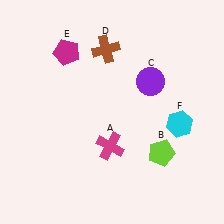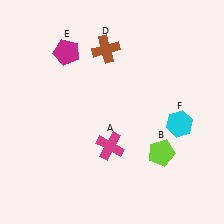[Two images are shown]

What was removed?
The purple circle (C) was removed in Image 2.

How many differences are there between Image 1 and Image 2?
There is 1 difference between the two images.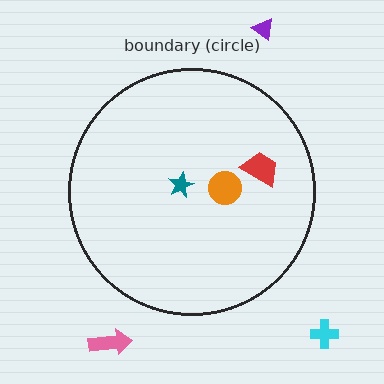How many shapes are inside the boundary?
3 inside, 3 outside.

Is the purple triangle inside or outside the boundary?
Outside.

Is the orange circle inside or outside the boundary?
Inside.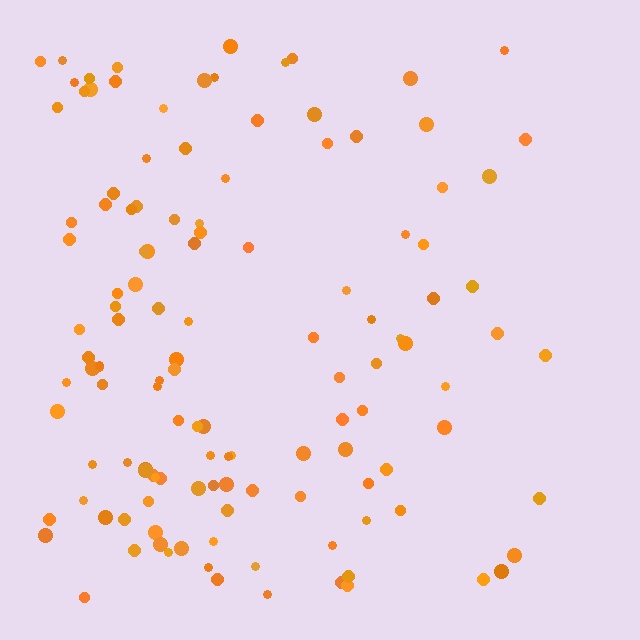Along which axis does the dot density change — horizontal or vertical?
Horizontal.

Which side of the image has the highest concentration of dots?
The left.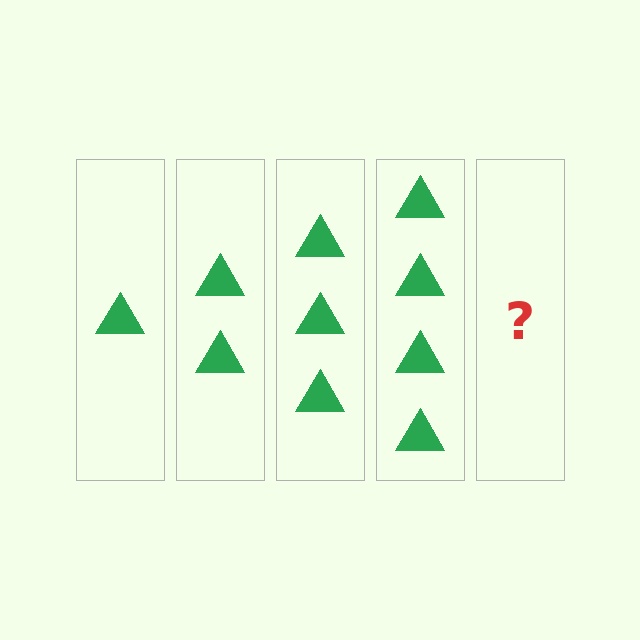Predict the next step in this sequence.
The next step is 5 triangles.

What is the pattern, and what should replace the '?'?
The pattern is that each step adds one more triangle. The '?' should be 5 triangles.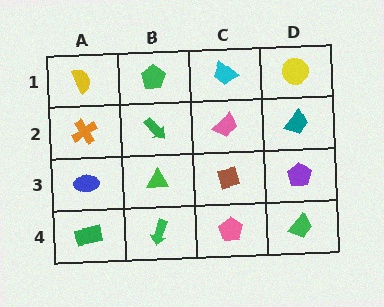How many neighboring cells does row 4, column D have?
2.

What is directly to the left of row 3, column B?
A blue ellipse.